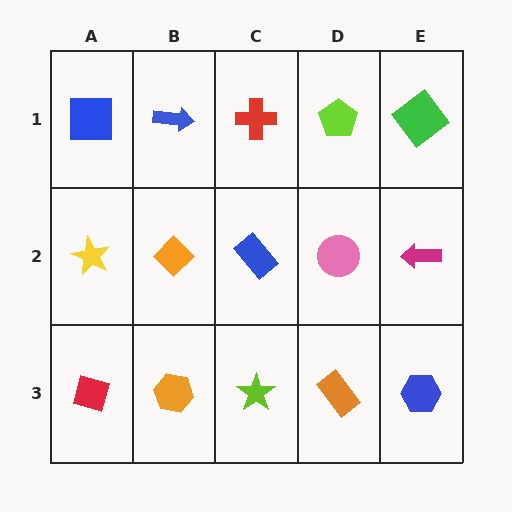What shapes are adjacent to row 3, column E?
A magenta arrow (row 2, column E), an orange rectangle (row 3, column D).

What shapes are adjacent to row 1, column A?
A yellow star (row 2, column A), a blue arrow (row 1, column B).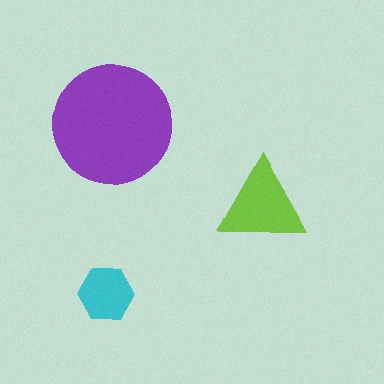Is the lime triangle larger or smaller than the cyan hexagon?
Larger.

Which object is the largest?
The purple circle.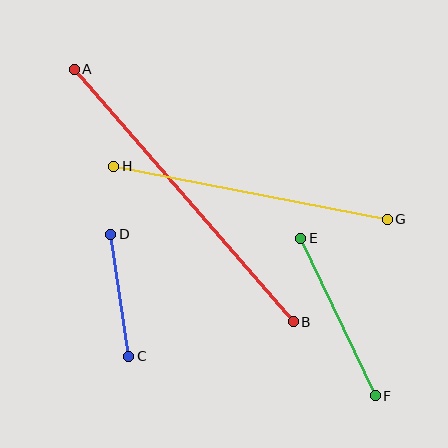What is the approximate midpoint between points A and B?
The midpoint is at approximately (184, 195) pixels.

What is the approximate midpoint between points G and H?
The midpoint is at approximately (250, 193) pixels.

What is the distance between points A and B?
The distance is approximately 334 pixels.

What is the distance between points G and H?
The distance is approximately 278 pixels.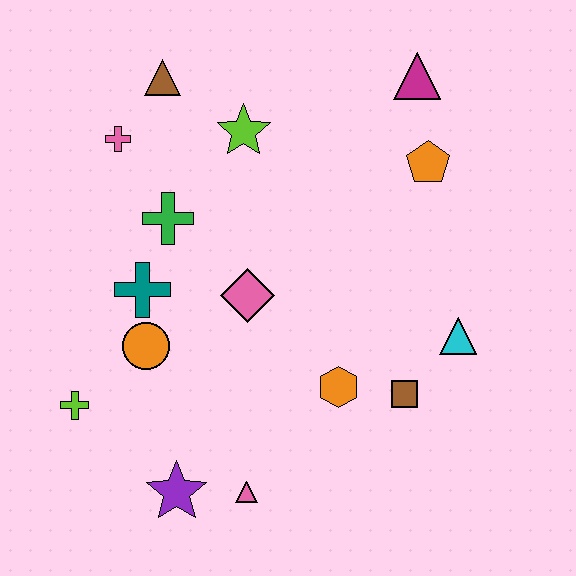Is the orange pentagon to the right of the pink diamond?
Yes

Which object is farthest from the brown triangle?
The pink triangle is farthest from the brown triangle.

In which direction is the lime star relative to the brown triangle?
The lime star is to the right of the brown triangle.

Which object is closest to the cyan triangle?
The brown square is closest to the cyan triangle.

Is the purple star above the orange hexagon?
No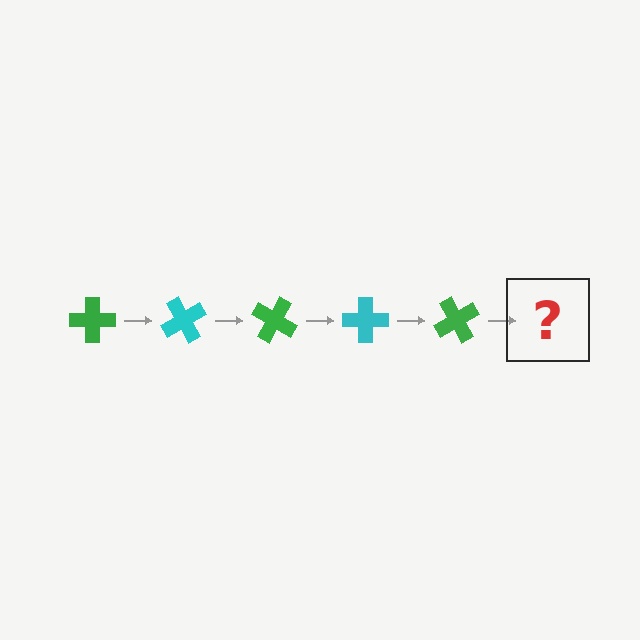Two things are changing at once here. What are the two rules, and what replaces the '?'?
The two rules are that it rotates 60 degrees each step and the color cycles through green and cyan. The '?' should be a cyan cross, rotated 300 degrees from the start.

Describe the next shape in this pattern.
It should be a cyan cross, rotated 300 degrees from the start.